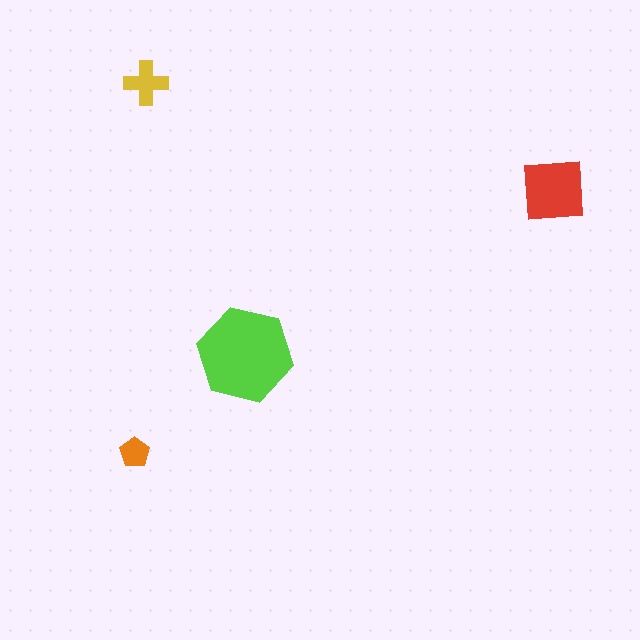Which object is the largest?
The lime hexagon.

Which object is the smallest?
The orange pentagon.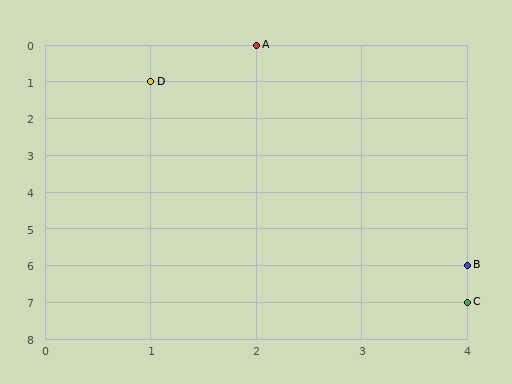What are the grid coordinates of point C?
Point C is at grid coordinates (4, 7).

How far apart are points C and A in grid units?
Points C and A are 2 columns and 7 rows apart (about 7.3 grid units diagonally).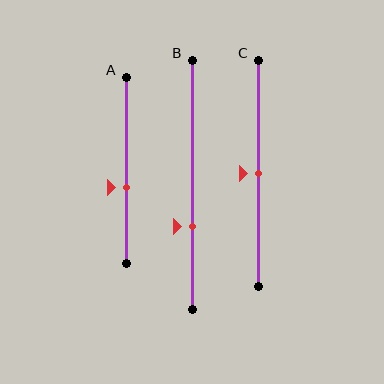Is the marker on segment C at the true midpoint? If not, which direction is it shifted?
Yes, the marker on segment C is at the true midpoint.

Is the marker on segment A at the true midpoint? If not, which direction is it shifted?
No, the marker on segment A is shifted downward by about 9% of the segment length.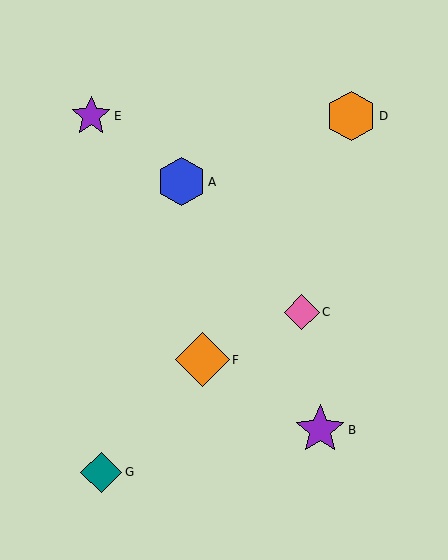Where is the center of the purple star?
The center of the purple star is at (91, 116).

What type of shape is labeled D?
Shape D is an orange hexagon.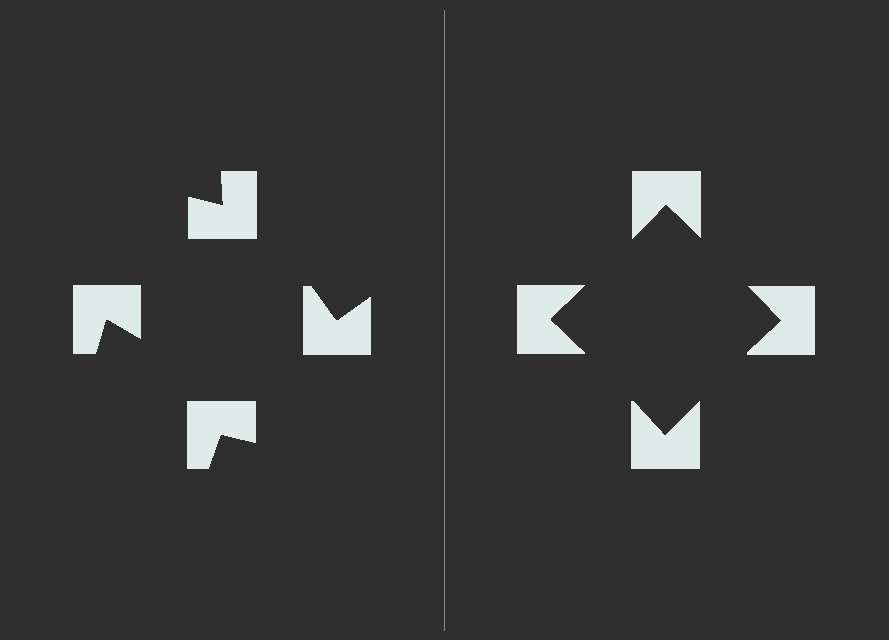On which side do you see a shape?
An illusory square appears on the right side. On the left side the wedge cuts are rotated, so no coherent shape forms.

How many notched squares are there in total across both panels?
8 — 4 on each side.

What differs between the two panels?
The notched squares are positioned identically on both sides; only the wedge orientations differ. On the right they align to a square; on the left they are misaligned.